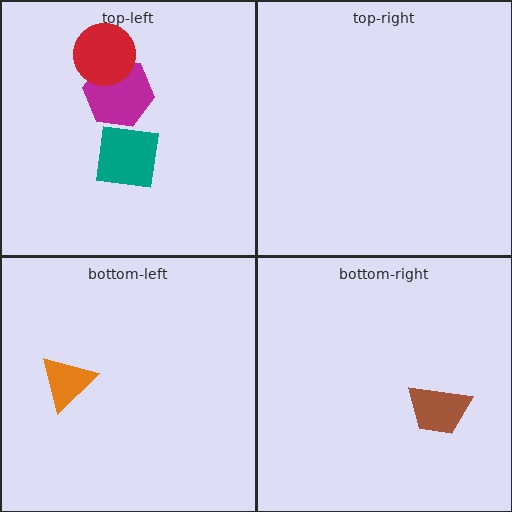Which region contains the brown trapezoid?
The bottom-right region.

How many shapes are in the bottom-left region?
1.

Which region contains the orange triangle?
The bottom-left region.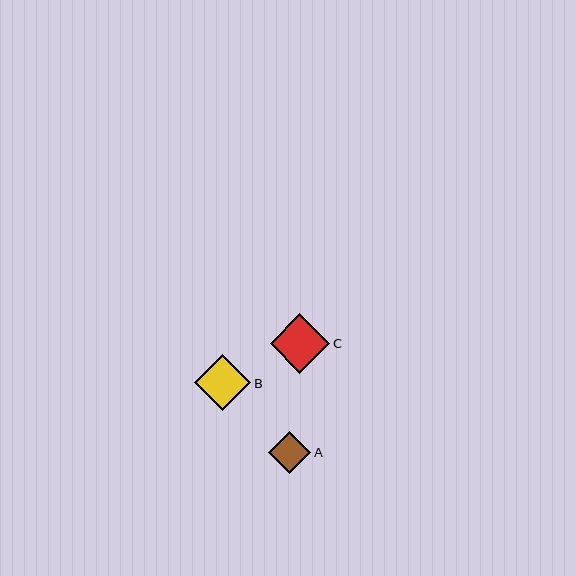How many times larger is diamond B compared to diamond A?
Diamond B is approximately 1.3 times the size of diamond A.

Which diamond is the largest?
Diamond C is the largest with a size of approximately 59 pixels.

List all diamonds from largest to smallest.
From largest to smallest: C, B, A.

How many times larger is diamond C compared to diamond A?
Diamond C is approximately 1.4 times the size of diamond A.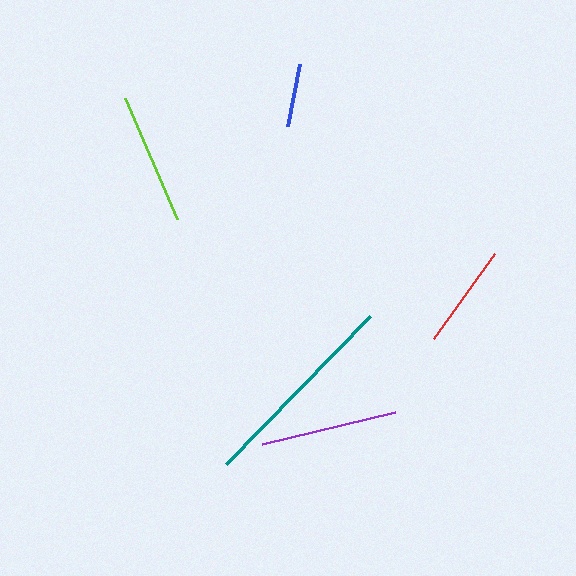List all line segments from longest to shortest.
From longest to shortest: teal, purple, lime, red, blue.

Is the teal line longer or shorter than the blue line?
The teal line is longer than the blue line.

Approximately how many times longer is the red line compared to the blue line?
The red line is approximately 1.6 times the length of the blue line.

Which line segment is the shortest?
The blue line is the shortest at approximately 63 pixels.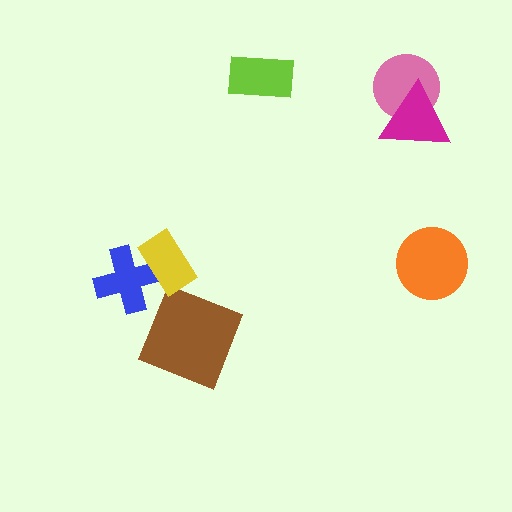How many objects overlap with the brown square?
0 objects overlap with the brown square.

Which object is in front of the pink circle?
The magenta triangle is in front of the pink circle.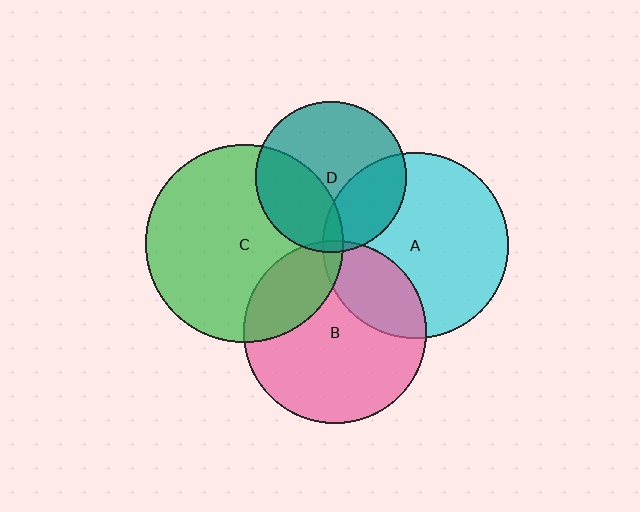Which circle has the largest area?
Circle C (green).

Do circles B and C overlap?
Yes.